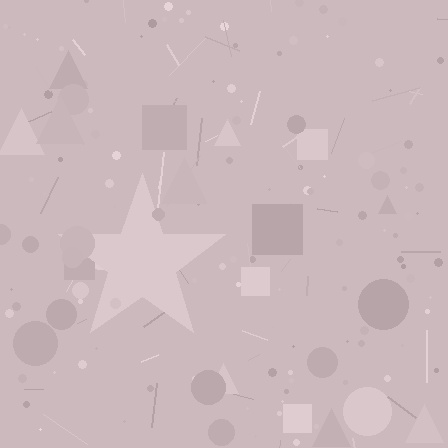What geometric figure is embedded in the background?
A star is embedded in the background.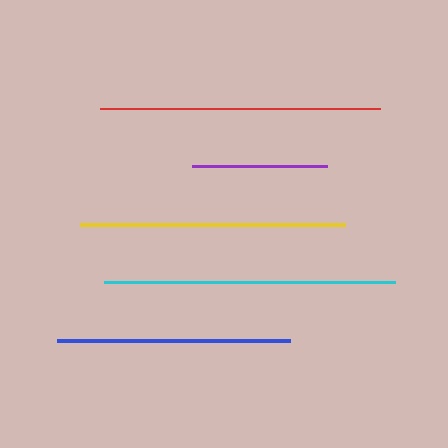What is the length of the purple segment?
The purple segment is approximately 135 pixels long.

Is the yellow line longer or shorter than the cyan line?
The cyan line is longer than the yellow line.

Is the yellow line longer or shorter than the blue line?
The yellow line is longer than the blue line.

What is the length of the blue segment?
The blue segment is approximately 233 pixels long.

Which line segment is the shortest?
The purple line is the shortest at approximately 135 pixels.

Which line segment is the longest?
The cyan line is the longest at approximately 291 pixels.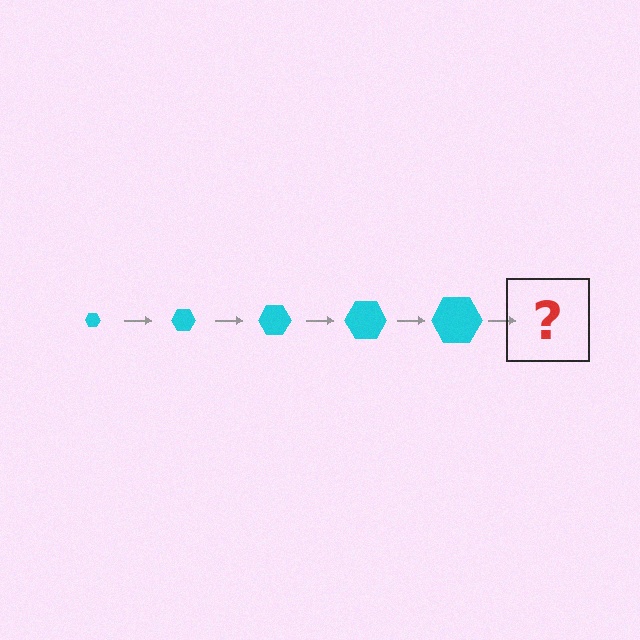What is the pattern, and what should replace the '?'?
The pattern is that the hexagon gets progressively larger each step. The '?' should be a cyan hexagon, larger than the previous one.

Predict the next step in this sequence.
The next step is a cyan hexagon, larger than the previous one.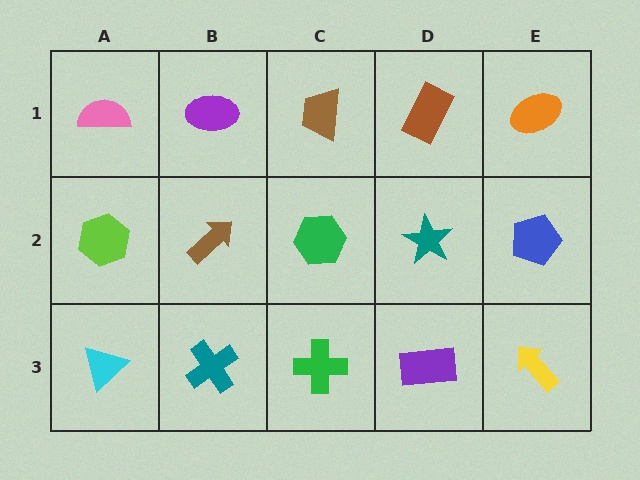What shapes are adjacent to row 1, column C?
A green hexagon (row 2, column C), a purple ellipse (row 1, column B), a brown rectangle (row 1, column D).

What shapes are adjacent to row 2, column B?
A purple ellipse (row 1, column B), a teal cross (row 3, column B), a lime hexagon (row 2, column A), a green hexagon (row 2, column C).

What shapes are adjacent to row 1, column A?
A lime hexagon (row 2, column A), a purple ellipse (row 1, column B).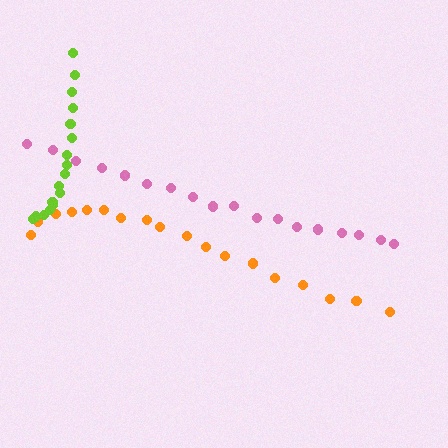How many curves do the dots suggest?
There are 3 distinct paths.